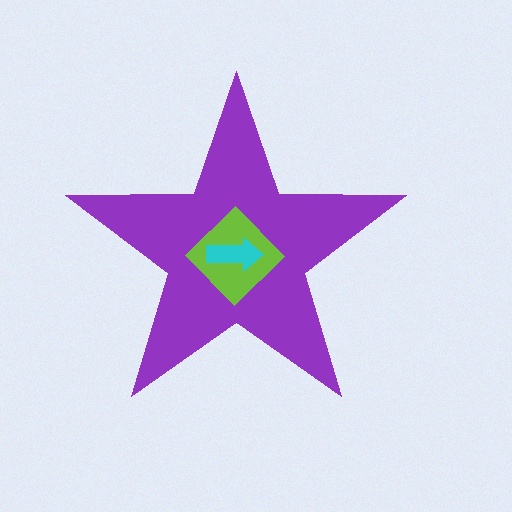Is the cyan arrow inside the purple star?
Yes.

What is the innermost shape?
The cyan arrow.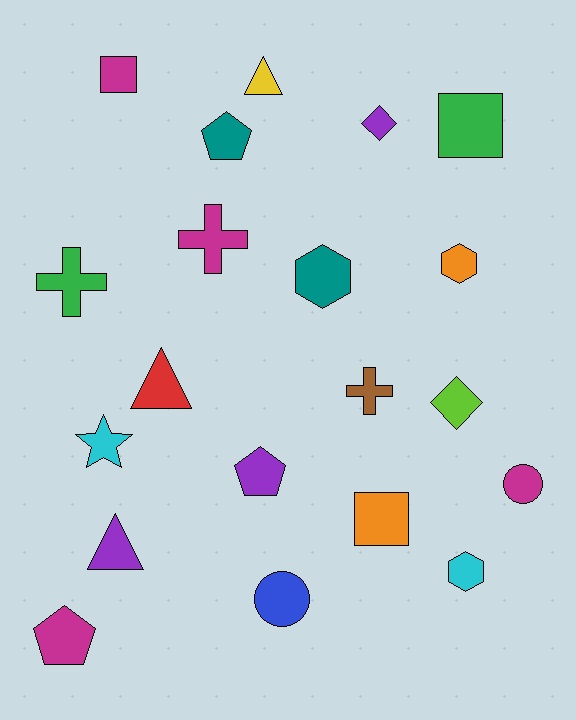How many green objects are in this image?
There are 2 green objects.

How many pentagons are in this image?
There are 3 pentagons.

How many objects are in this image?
There are 20 objects.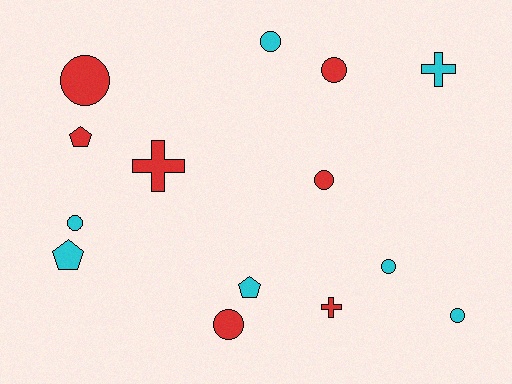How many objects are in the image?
There are 14 objects.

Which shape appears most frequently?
Circle, with 8 objects.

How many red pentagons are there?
There is 1 red pentagon.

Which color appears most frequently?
Cyan, with 7 objects.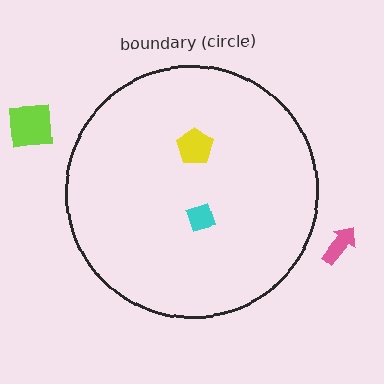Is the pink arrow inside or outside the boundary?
Outside.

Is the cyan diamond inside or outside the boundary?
Inside.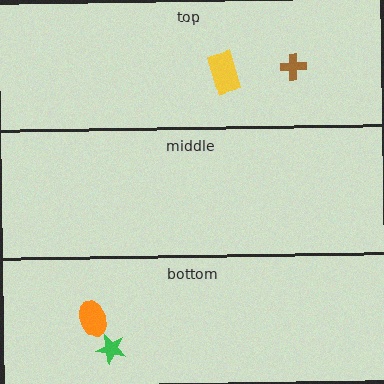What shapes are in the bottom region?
The green star, the orange ellipse.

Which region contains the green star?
The bottom region.